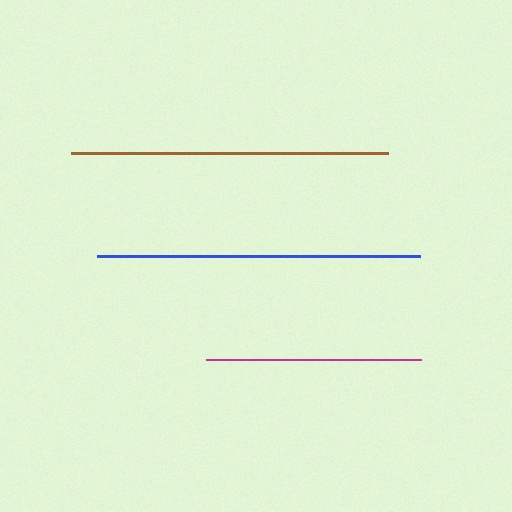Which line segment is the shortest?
The magenta line is the shortest at approximately 215 pixels.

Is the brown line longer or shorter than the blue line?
The blue line is longer than the brown line.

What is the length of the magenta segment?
The magenta segment is approximately 215 pixels long.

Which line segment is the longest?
The blue line is the longest at approximately 323 pixels.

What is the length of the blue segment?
The blue segment is approximately 323 pixels long.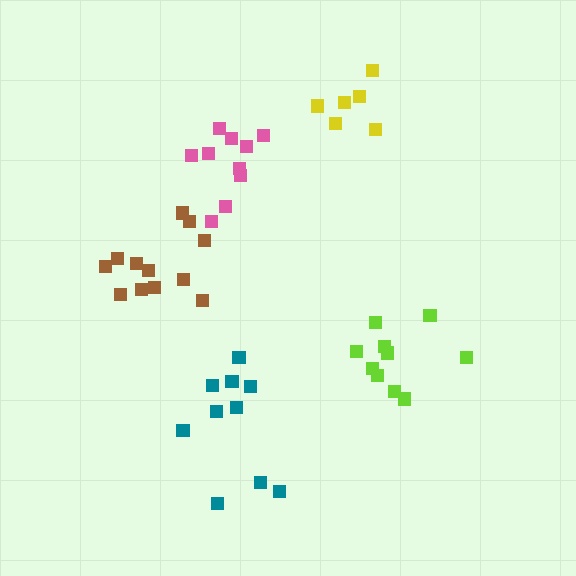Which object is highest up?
The yellow cluster is topmost.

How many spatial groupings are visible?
There are 5 spatial groupings.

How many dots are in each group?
Group 1: 10 dots, Group 2: 10 dots, Group 3: 12 dots, Group 4: 6 dots, Group 5: 10 dots (48 total).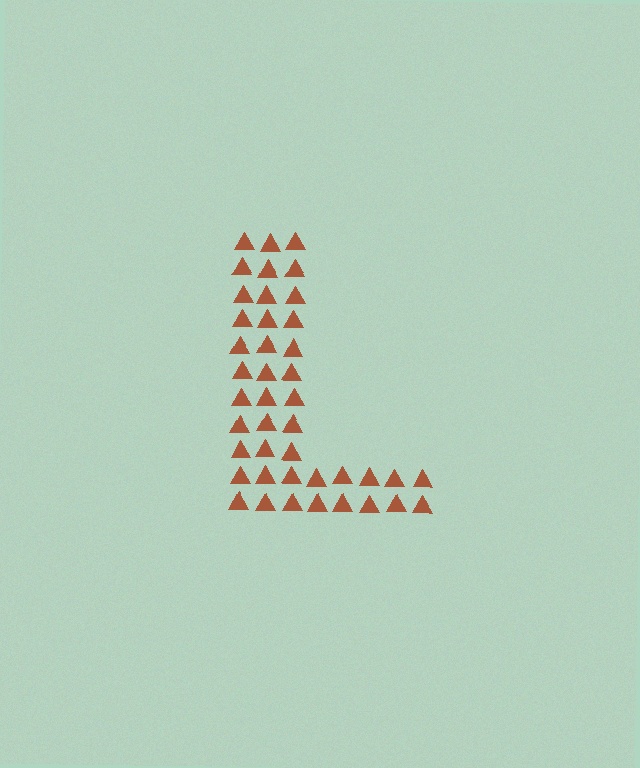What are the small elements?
The small elements are triangles.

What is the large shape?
The large shape is the letter L.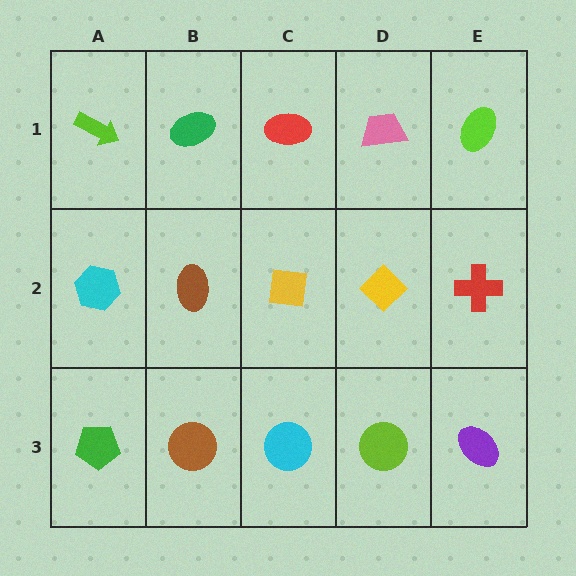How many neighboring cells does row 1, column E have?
2.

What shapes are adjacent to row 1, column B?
A brown ellipse (row 2, column B), a lime arrow (row 1, column A), a red ellipse (row 1, column C).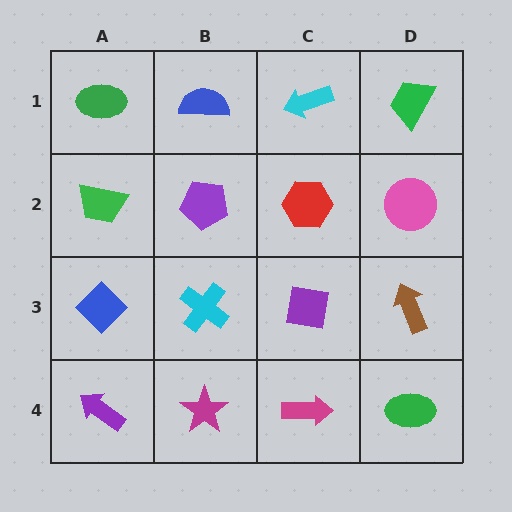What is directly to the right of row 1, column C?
A green trapezoid.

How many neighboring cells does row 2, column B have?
4.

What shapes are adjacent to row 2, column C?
A cyan arrow (row 1, column C), a purple square (row 3, column C), a purple pentagon (row 2, column B), a pink circle (row 2, column D).